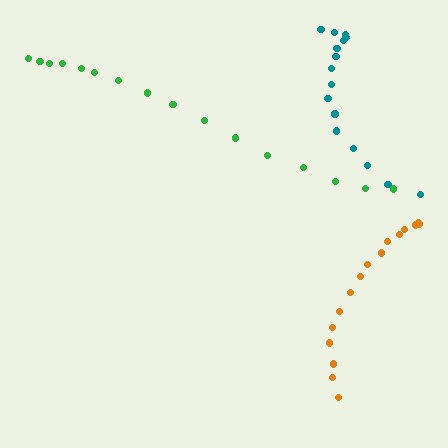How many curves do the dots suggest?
There are 3 distinct paths.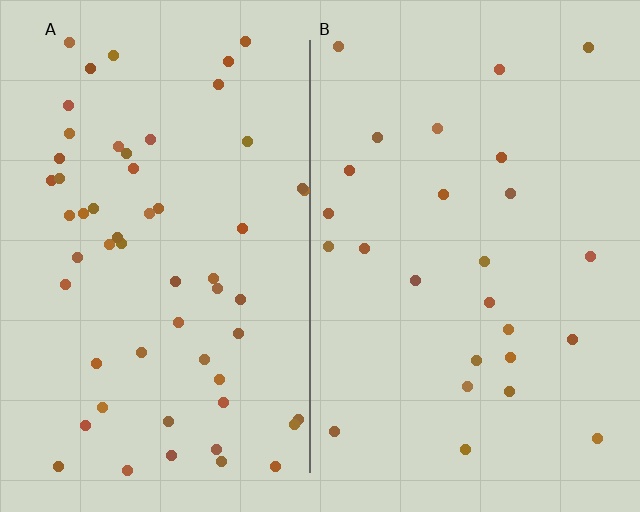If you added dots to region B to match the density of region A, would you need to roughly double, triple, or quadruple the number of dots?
Approximately double.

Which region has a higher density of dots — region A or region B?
A (the left).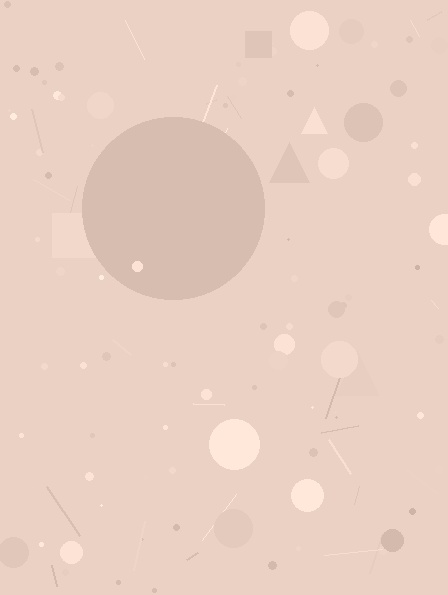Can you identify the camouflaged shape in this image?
The camouflaged shape is a circle.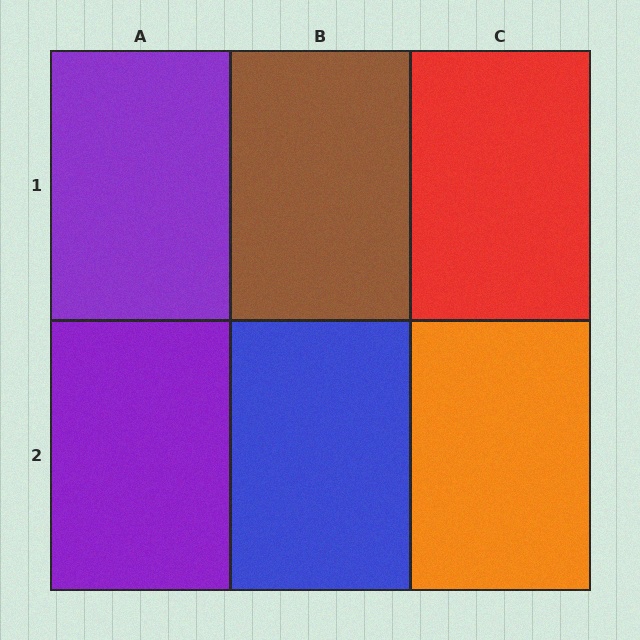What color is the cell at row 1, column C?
Red.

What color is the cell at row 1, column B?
Brown.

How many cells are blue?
1 cell is blue.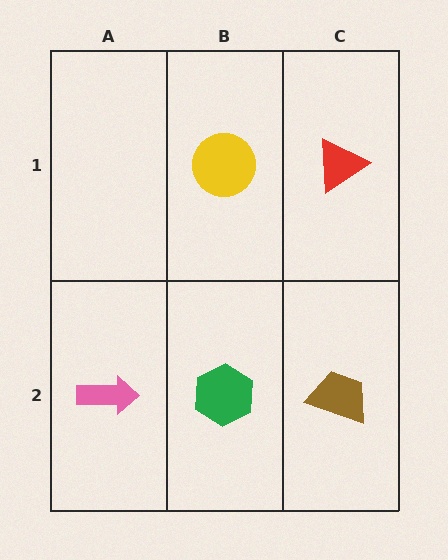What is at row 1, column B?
A yellow circle.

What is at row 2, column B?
A green hexagon.